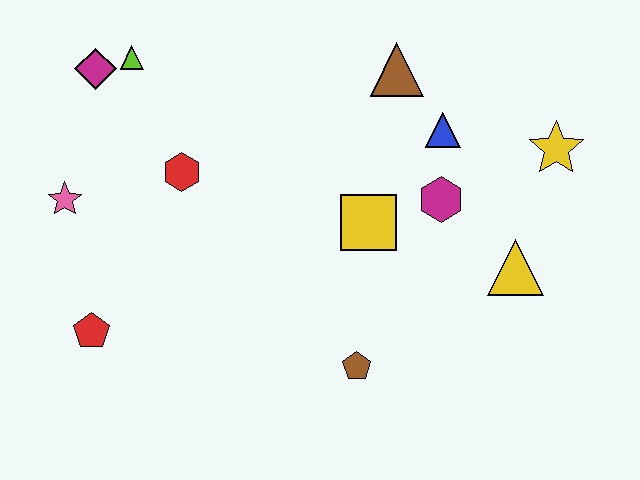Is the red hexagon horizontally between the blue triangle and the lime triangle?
Yes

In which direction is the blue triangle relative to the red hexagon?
The blue triangle is to the right of the red hexagon.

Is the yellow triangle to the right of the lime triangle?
Yes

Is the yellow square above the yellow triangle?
Yes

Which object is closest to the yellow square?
The magenta hexagon is closest to the yellow square.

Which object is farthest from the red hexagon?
The yellow star is farthest from the red hexagon.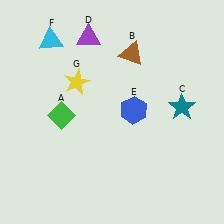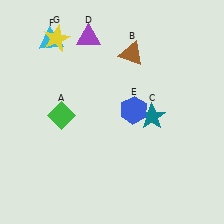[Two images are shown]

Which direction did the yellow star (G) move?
The yellow star (G) moved up.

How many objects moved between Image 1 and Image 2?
2 objects moved between the two images.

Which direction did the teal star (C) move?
The teal star (C) moved left.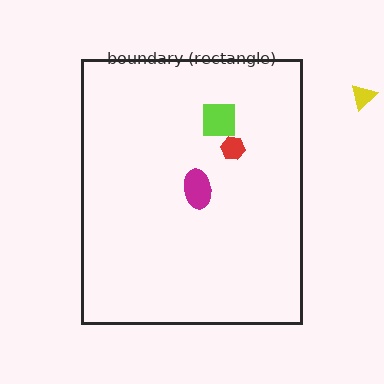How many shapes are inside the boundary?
3 inside, 1 outside.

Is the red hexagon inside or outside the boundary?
Inside.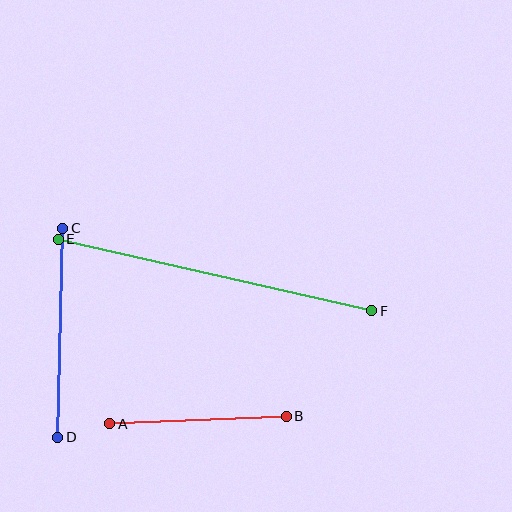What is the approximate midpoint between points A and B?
The midpoint is at approximately (198, 420) pixels.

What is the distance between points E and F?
The distance is approximately 321 pixels.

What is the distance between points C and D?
The distance is approximately 210 pixels.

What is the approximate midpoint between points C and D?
The midpoint is at approximately (60, 333) pixels.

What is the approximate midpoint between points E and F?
The midpoint is at approximately (215, 275) pixels.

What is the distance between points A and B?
The distance is approximately 177 pixels.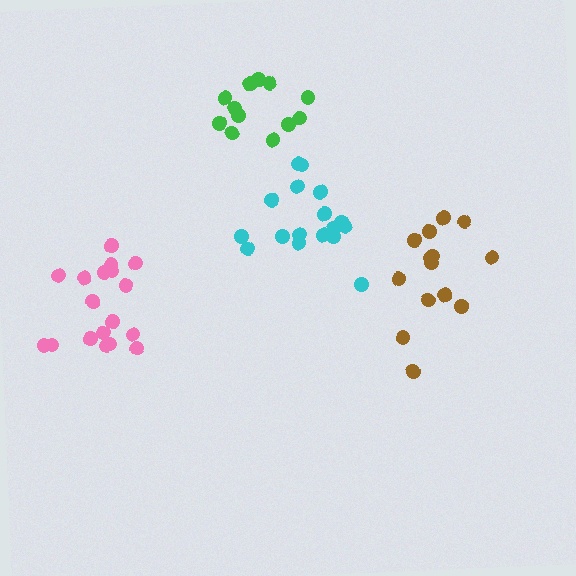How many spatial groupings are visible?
There are 4 spatial groupings.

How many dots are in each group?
Group 1: 17 dots, Group 2: 12 dots, Group 3: 14 dots, Group 4: 18 dots (61 total).